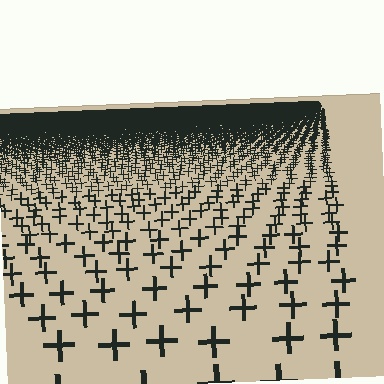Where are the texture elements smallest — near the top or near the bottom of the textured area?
Near the top.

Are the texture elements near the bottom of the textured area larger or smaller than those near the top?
Larger. Near the bottom, elements are closer to the viewer and appear at a bigger on-screen size.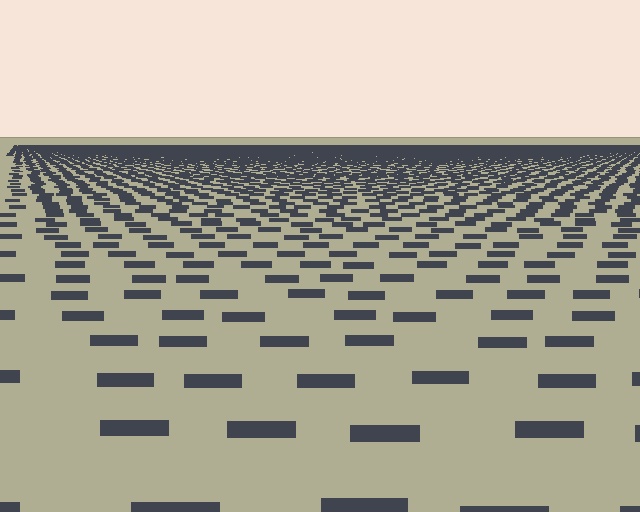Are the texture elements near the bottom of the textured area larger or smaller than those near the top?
Larger. Near the bottom, elements are closer to the viewer and appear at a bigger on-screen size.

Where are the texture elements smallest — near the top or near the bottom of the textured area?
Near the top.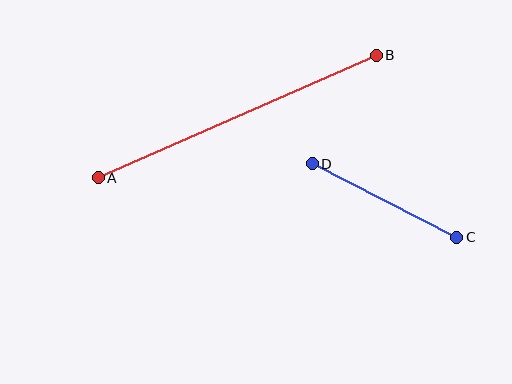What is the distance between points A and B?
The distance is approximately 303 pixels.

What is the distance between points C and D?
The distance is approximately 162 pixels.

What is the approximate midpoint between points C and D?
The midpoint is at approximately (385, 201) pixels.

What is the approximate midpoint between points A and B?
The midpoint is at approximately (237, 116) pixels.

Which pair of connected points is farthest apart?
Points A and B are farthest apart.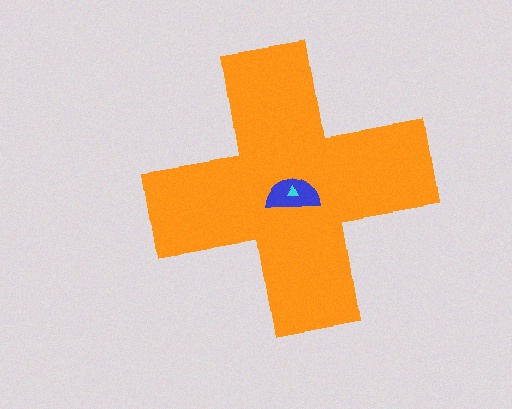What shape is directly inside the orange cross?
The blue semicircle.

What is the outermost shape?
The orange cross.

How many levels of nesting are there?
3.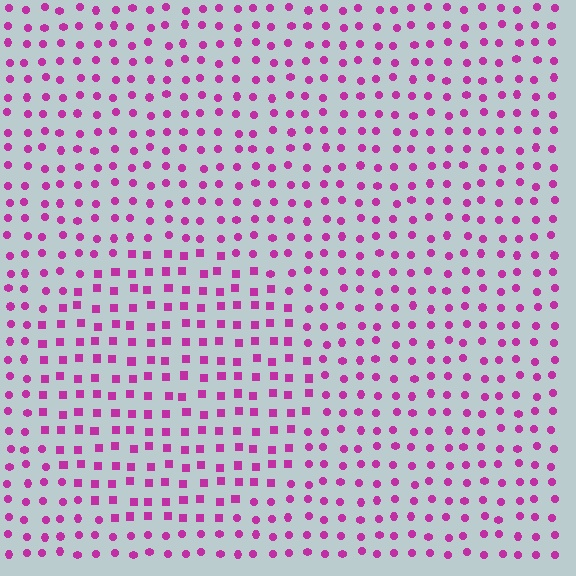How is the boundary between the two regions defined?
The boundary is defined by a change in element shape: squares inside vs. circles outside. All elements share the same color and spacing.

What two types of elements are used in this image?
The image uses squares inside the circle region and circles outside it.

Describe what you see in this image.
The image is filled with small magenta elements arranged in a uniform grid. A circle-shaped region contains squares, while the surrounding area contains circles. The boundary is defined purely by the change in element shape.